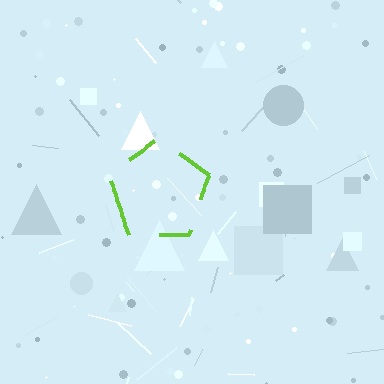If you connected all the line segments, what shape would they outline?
They would outline a pentagon.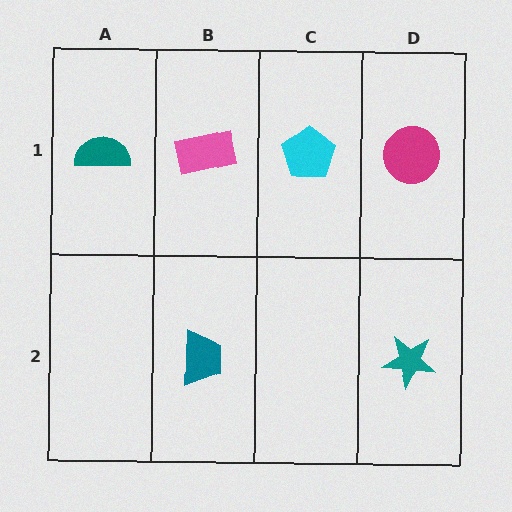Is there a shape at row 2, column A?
No, that cell is empty.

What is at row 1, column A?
A teal semicircle.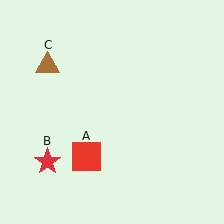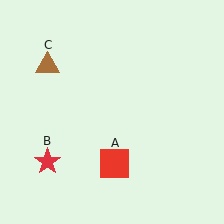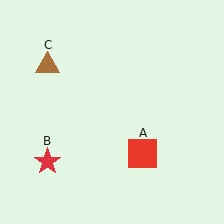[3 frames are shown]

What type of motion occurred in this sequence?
The red square (object A) rotated counterclockwise around the center of the scene.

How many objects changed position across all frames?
1 object changed position: red square (object A).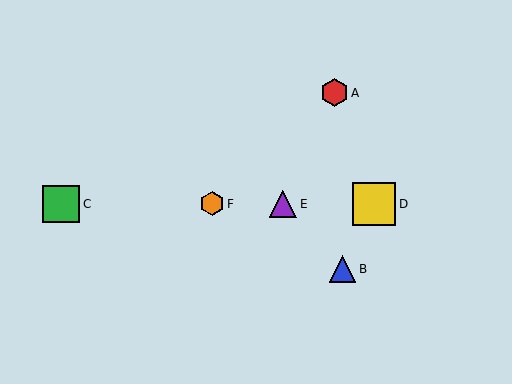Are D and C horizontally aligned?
Yes, both are at y≈204.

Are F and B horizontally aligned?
No, F is at y≈204 and B is at y≈269.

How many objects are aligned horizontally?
4 objects (C, D, E, F) are aligned horizontally.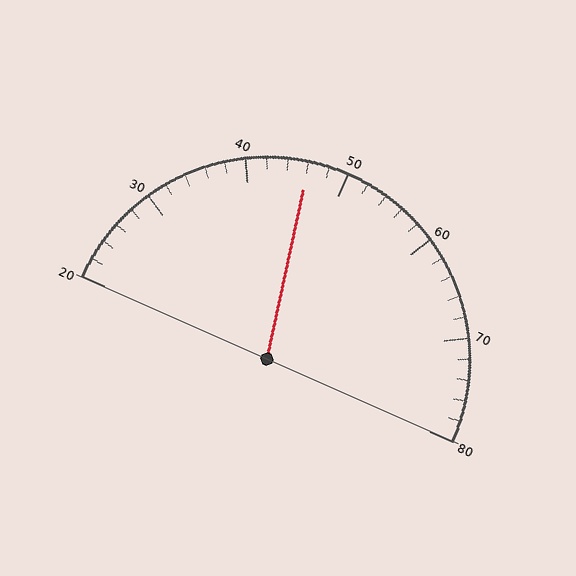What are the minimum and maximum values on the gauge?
The gauge ranges from 20 to 80.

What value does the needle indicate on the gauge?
The needle indicates approximately 46.